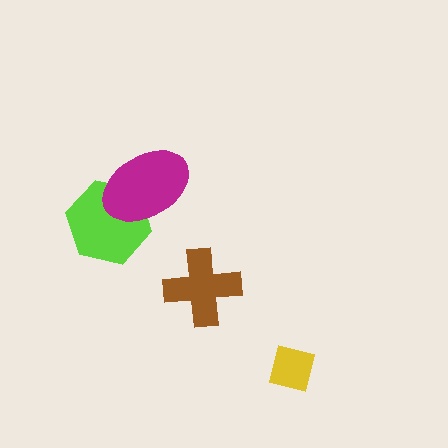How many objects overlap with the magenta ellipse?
1 object overlaps with the magenta ellipse.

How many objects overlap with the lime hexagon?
1 object overlaps with the lime hexagon.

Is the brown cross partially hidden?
No, no other shape covers it.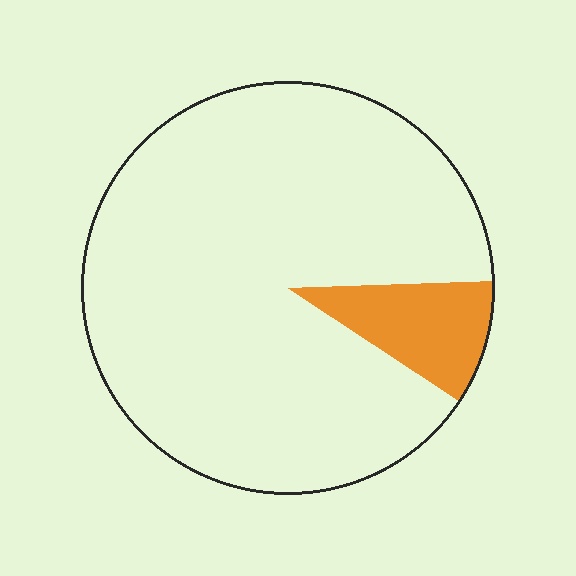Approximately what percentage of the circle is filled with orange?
Approximately 10%.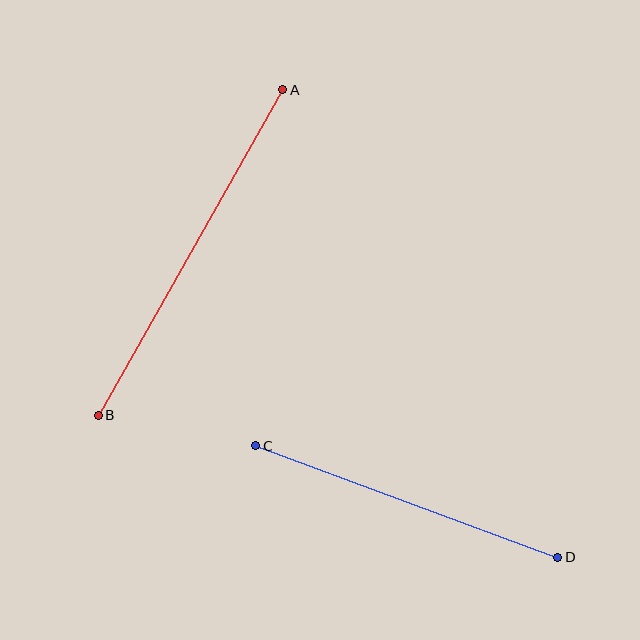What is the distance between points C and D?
The distance is approximately 322 pixels.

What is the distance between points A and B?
The distance is approximately 374 pixels.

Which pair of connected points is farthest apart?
Points A and B are farthest apart.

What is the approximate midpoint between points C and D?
The midpoint is at approximately (407, 501) pixels.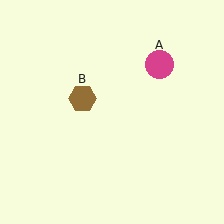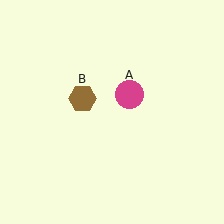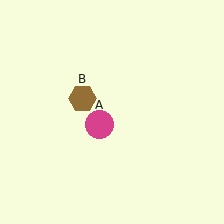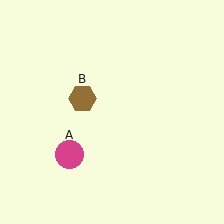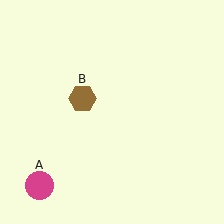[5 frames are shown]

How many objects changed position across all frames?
1 object changed position: magenta circle (object A).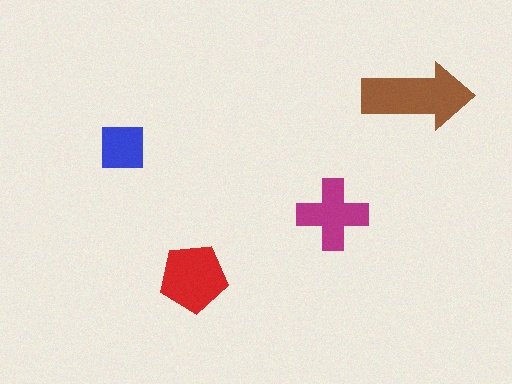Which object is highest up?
The brown arrow is topmost.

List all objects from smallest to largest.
The blue square, the magenta cross, the red pentagon, the brown arrow.